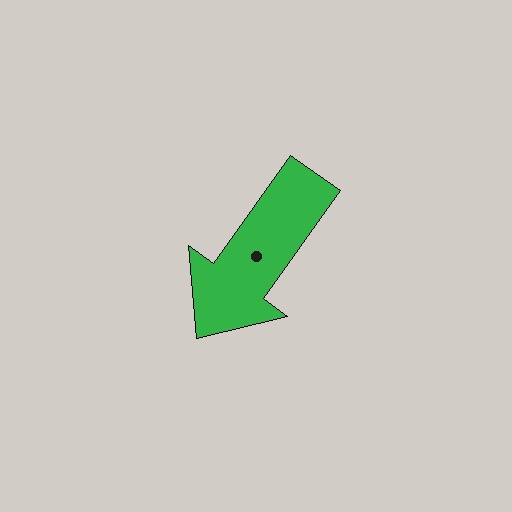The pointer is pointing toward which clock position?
Roughly 7 o'clock.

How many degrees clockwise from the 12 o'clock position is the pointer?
Approximately 216 degrees.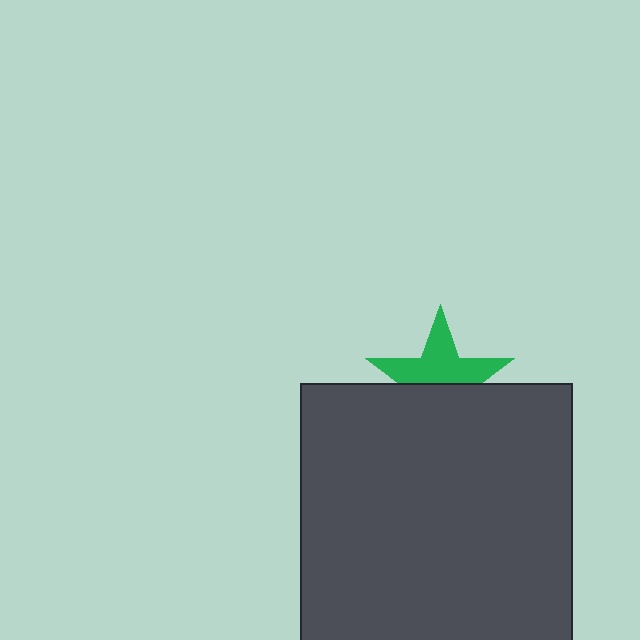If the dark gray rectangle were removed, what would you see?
You would see the complete green star.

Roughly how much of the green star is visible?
About half of it is visible (roughly 56%).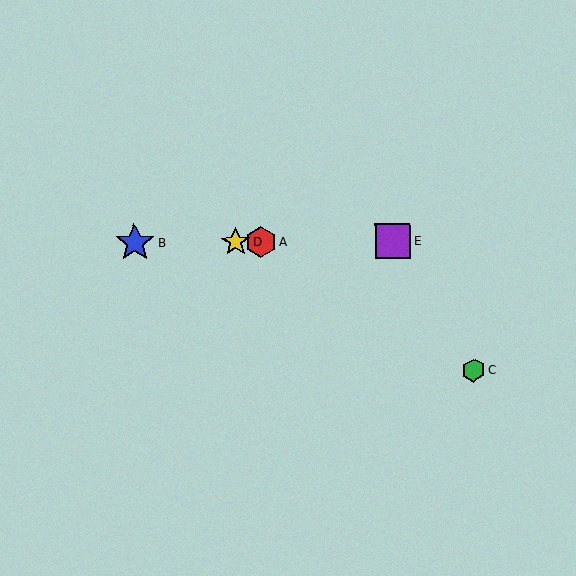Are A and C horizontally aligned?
No, A is at y≈242 and C is at y≈370.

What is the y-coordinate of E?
Object E is at y≈241.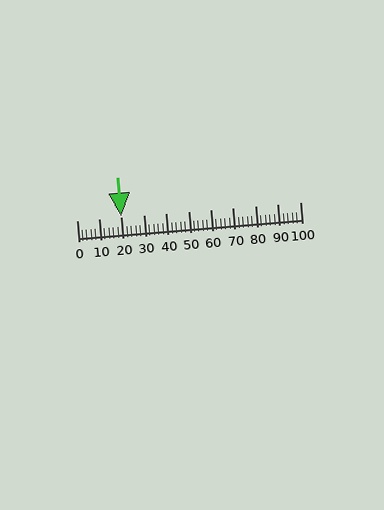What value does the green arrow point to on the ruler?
The green arrow points to approximately 20.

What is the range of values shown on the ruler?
The ruler shows values from 0 to 100.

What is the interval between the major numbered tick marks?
The major tick marks are spaced 10 units apart.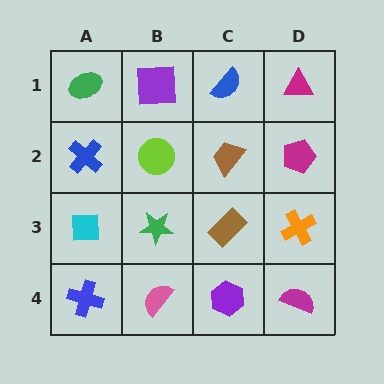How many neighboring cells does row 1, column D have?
2.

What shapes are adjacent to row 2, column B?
A purple square (row 1, column B), a green star (row 3, column B), a blue cross (row 2, column A), a brown trapezoid (row 2, column C).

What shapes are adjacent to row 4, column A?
A cyan square (row 3, column A), a pink semicircle (row 4, column B).